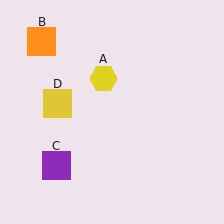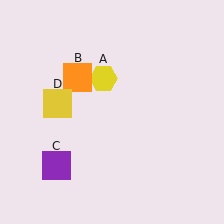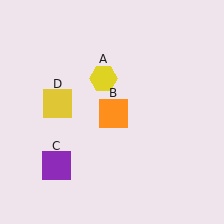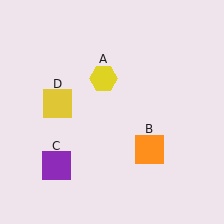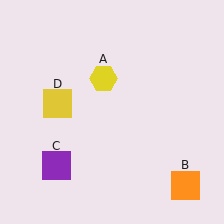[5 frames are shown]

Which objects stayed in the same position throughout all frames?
Yellow hexagon (object A) and purple square (object C) and yellow square (object D) remained stationary.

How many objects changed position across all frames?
1 object changed position: orange square (object B).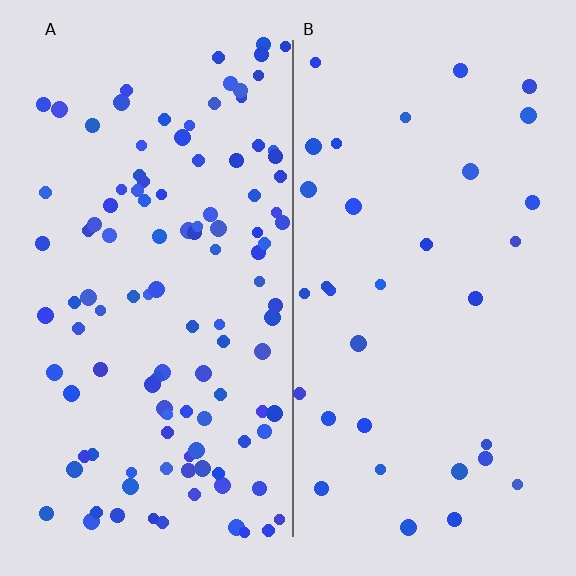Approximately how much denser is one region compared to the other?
Approximately 3.4× — region A over region B.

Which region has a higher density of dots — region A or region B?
A (the left).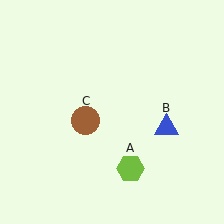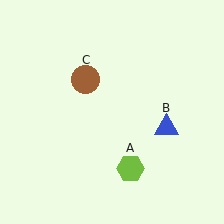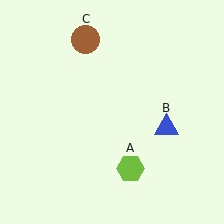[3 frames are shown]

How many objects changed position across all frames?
1 object changed position: brown circle (object C).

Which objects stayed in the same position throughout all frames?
Lime hexagon (object A) and blue triangle (object B) remained stationary.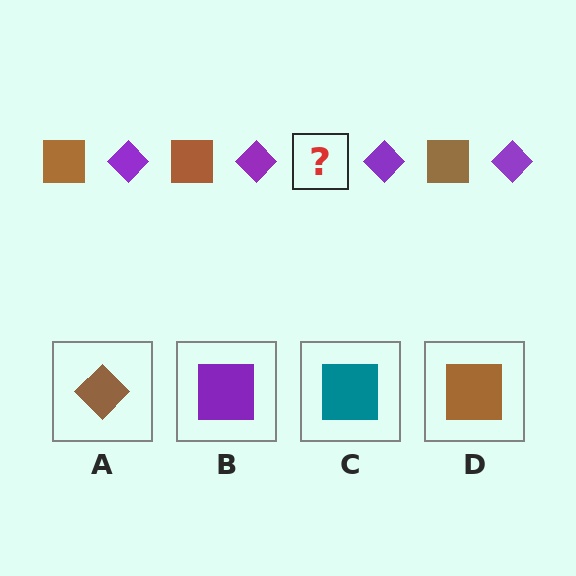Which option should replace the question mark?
Option D.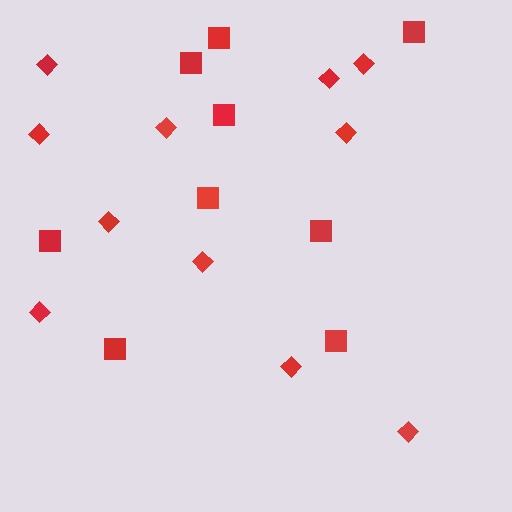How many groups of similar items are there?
There are 2 groups: one group of diamonds (11) and one group of squares (9).